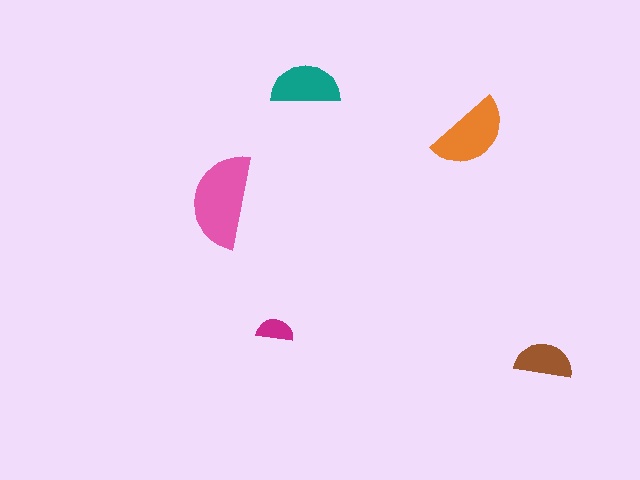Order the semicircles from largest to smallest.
the pink one, the orange one, the teal one, the brown one, the magenta one.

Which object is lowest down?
The brown semicircle is bottommost.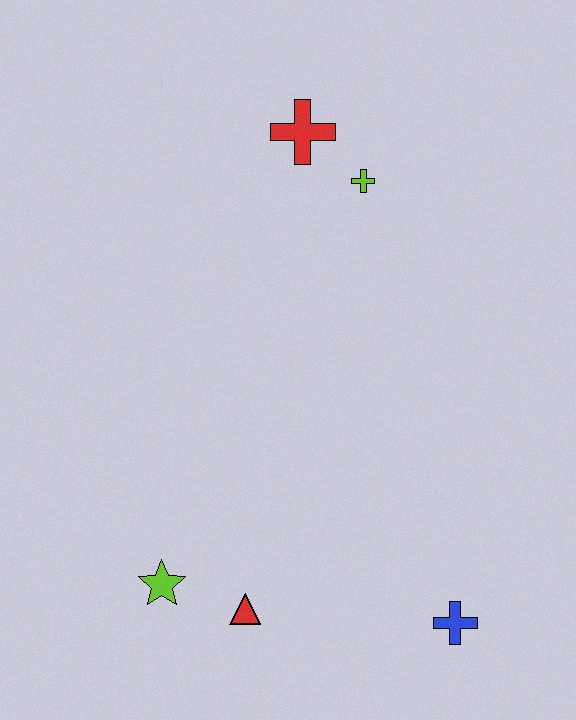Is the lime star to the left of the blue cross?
Yes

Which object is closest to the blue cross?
The red triangle is closest to the blue cross.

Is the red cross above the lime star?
Yes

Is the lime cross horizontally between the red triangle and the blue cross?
Yes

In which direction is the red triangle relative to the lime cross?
The red triangle is below the lime cross.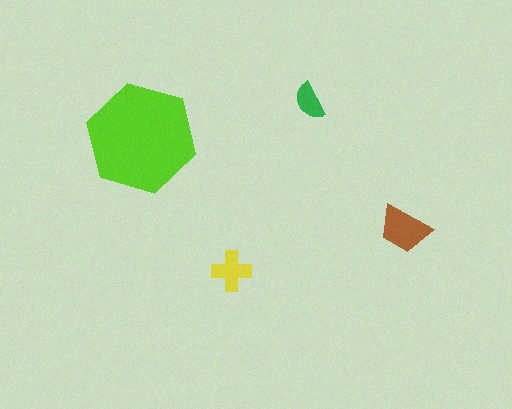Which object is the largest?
The lime hexagon.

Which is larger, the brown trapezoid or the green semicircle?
The brown trapezoid.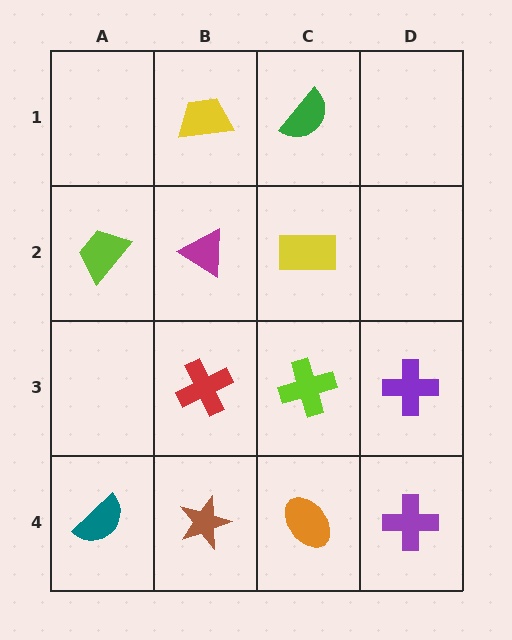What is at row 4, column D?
A purple cross.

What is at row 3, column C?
A lime cross.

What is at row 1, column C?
A green semicircle.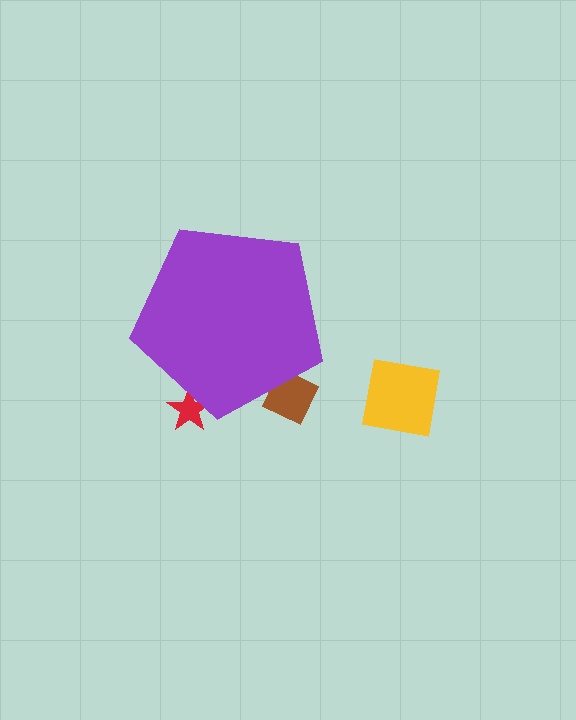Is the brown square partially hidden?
Yes, the brown square is partially hidden behind the purple pentagon.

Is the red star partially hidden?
Yes, the red star is partially hidden behind the purple pentagon.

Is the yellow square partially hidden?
No, the yellow square is fully visible.